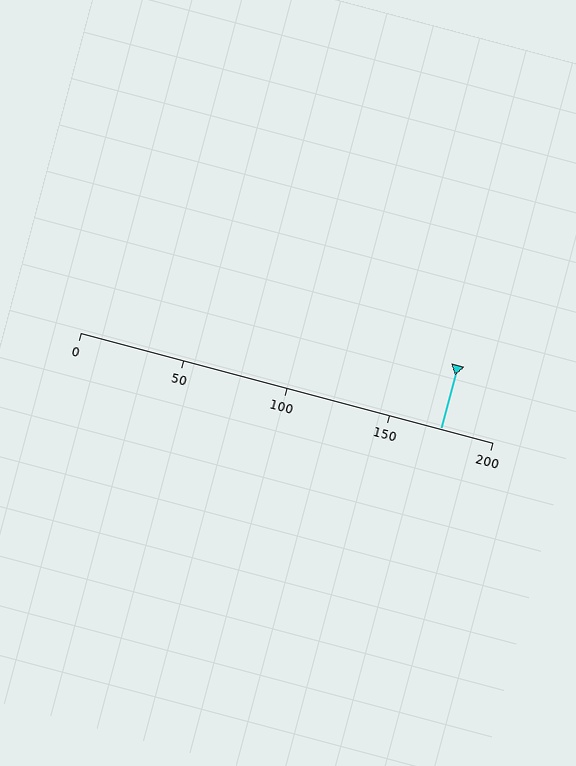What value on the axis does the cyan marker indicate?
The marker indicates approximately 175.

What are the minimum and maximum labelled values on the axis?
The axis runs from 0 to 200.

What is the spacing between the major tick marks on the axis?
The major ticks are spaced 50 apart.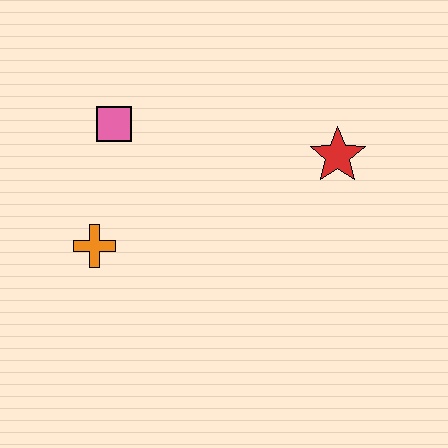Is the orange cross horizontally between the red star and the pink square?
No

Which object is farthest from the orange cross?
The red star is farthest from the orange cross.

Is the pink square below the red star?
No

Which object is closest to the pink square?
The orange cross is closest to the pink square.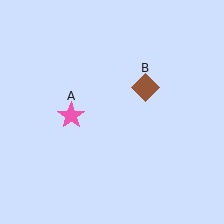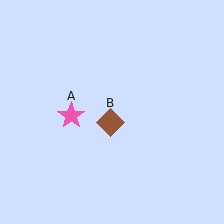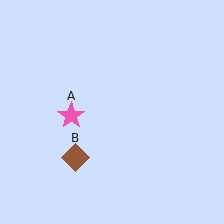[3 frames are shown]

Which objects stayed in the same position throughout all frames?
Pink star (object A) remained stationary.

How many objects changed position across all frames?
1 object changed position: brown diamond (object B).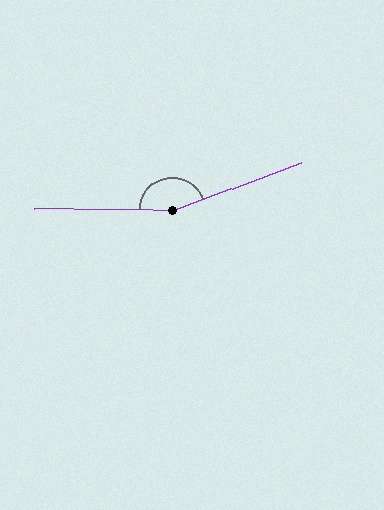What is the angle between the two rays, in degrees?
Approximately 160 degrees.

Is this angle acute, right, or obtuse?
It is obtuse.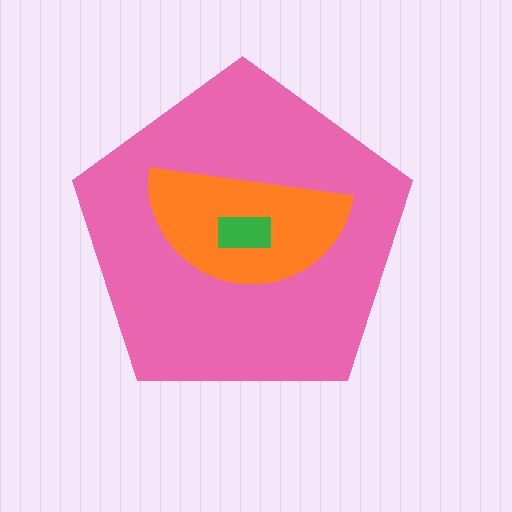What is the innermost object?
The green rectangle.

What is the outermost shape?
The pink pentagon.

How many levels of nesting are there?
3.